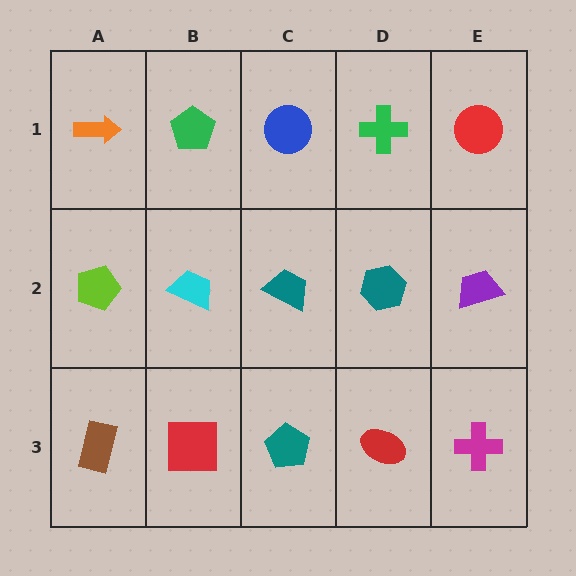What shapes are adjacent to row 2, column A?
An orange arrow (row 1, column A), a brown rectangle (row 3, column A), a cyan trapezoid (row 2, column B).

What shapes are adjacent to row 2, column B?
A green pentagon (row 1, column B), a red square (row 3, column B), a lime pentagon (row 2, column A), a teal trapezoid (row 2, column C).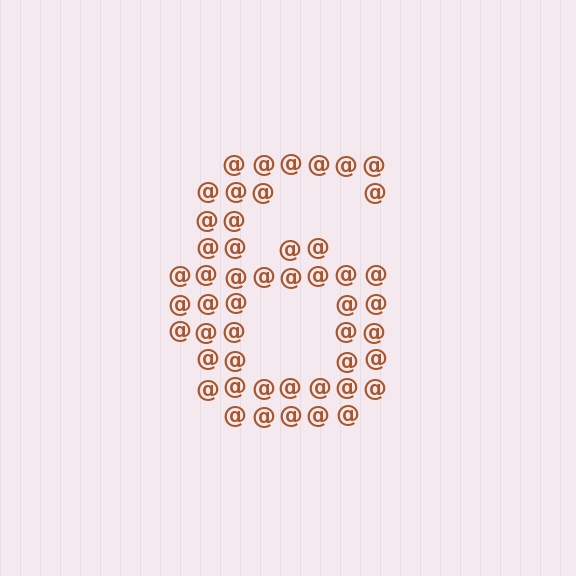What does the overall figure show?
The overall figure shows the digit 6.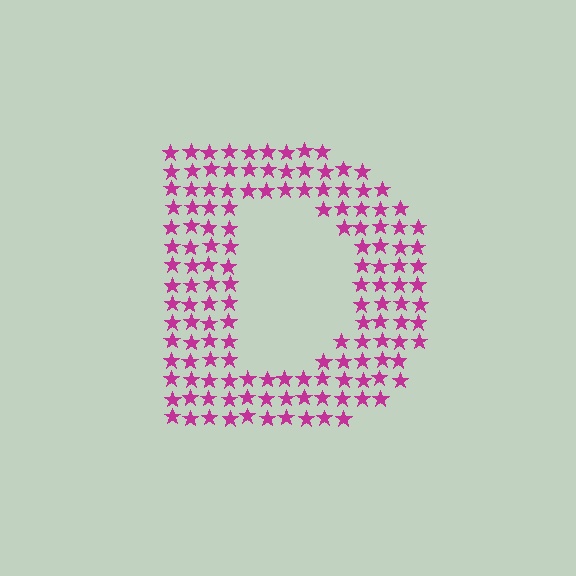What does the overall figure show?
The overall figure shows the letter D.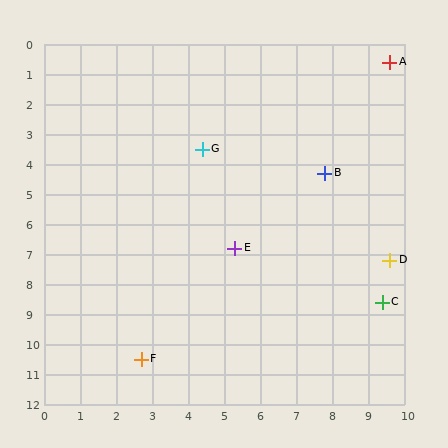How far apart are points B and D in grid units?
Points B and D are about 3.4 grid units apart.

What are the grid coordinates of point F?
Point F is at approximately (2.7, 10.5).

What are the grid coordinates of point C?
Point C is at approximately (9.4, 8.6).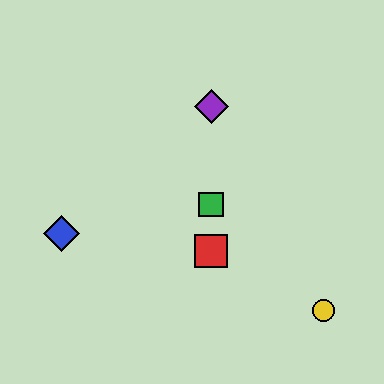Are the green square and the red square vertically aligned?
Yes, both are at x≈211.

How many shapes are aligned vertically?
3 shapes (the red square, the green square, the purple diamond) are aligned vertically.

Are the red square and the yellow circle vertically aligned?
No, the red square is at x≈211 and the yellow circle is at x≈324.